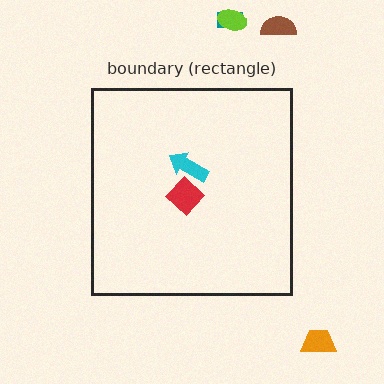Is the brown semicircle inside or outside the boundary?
Outside.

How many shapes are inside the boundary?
2 inside, 4 outside.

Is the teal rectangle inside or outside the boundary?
Outside.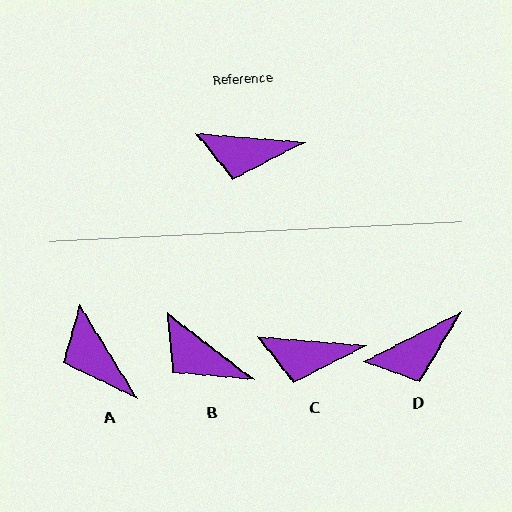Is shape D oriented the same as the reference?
No, it is off by about 32 degrees.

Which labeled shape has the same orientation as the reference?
C.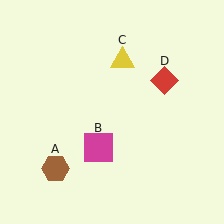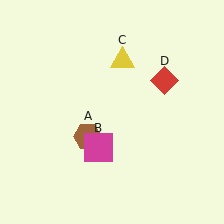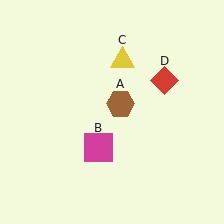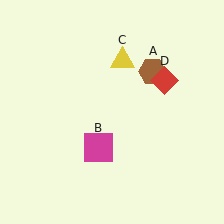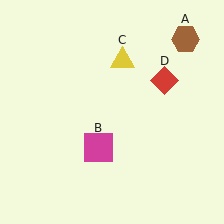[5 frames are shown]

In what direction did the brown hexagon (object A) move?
The brown hexagon (object A) moved up and to the right.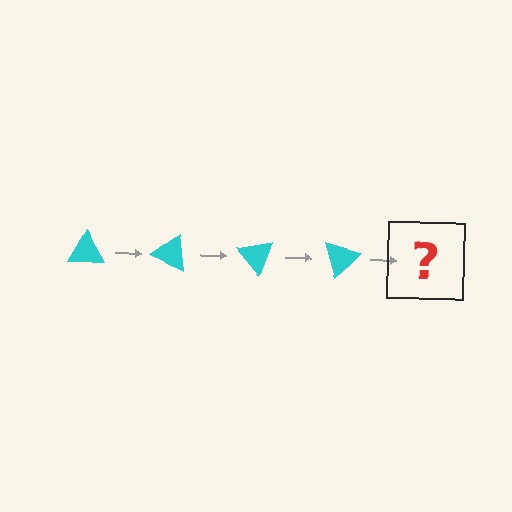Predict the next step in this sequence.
The next step is a cyan triangle rotated 100 degrees.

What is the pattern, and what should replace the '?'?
The pattern is that the triangle rotates 25 degrees each step. The '?' should be a cyan triangle rotated 100 degrees.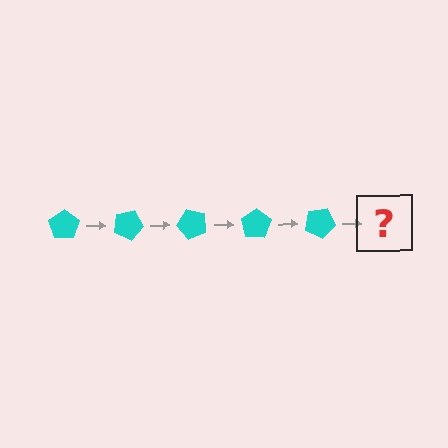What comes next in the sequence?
The next element should be a cyan pentagon rotated 125 degrees.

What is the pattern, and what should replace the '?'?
The pattern is that the pentagon rotates 25 degrees each step. The '?' should be a cyan pentagon rotated 125 degrees.